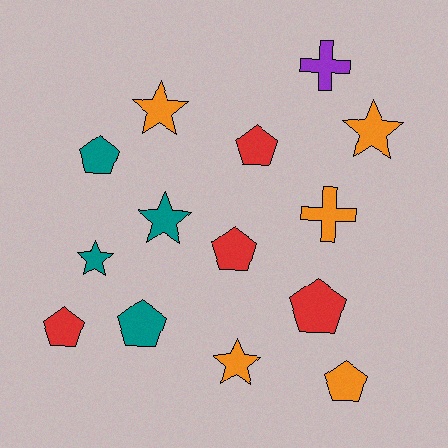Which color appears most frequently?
Orange, with 5 objects.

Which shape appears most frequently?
Pentagon, with 7 objects.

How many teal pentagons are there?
There are 2 teal pentagons.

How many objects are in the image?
There are 14 objects.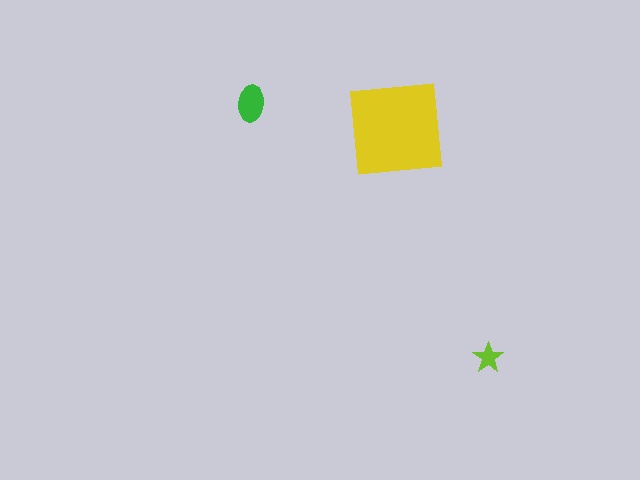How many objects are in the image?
There are 3 objects in the image.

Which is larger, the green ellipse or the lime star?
The green ellipse.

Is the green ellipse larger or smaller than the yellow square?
Smaller.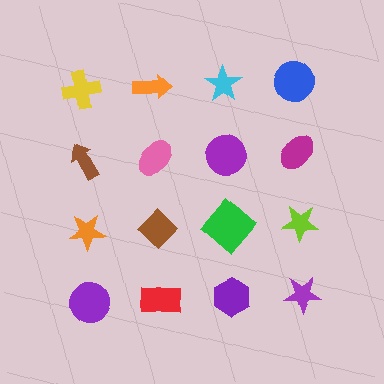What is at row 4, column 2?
A red rectangle.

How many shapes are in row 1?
4 shapes.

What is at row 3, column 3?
A green diamond.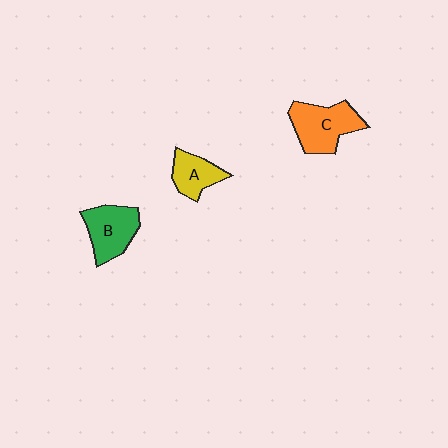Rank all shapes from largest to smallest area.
From largest to smallest: C (orange), B (green), A (yellow).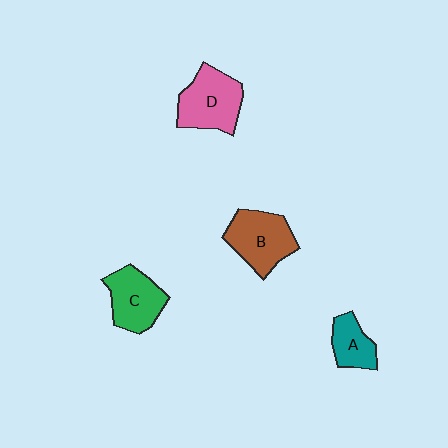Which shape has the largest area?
Shape D (pink).